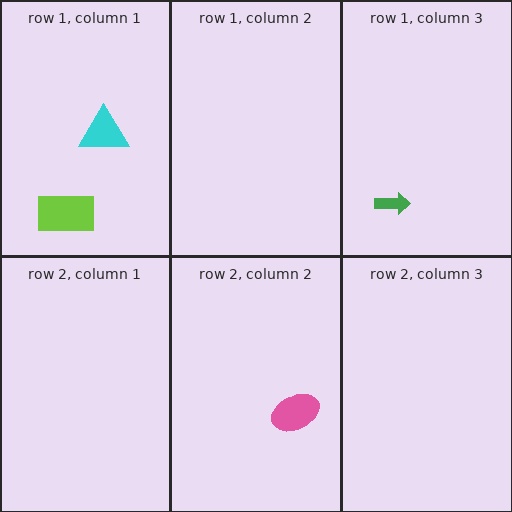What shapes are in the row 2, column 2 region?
The pink ellipse.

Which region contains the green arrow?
The row 1, column 3 region.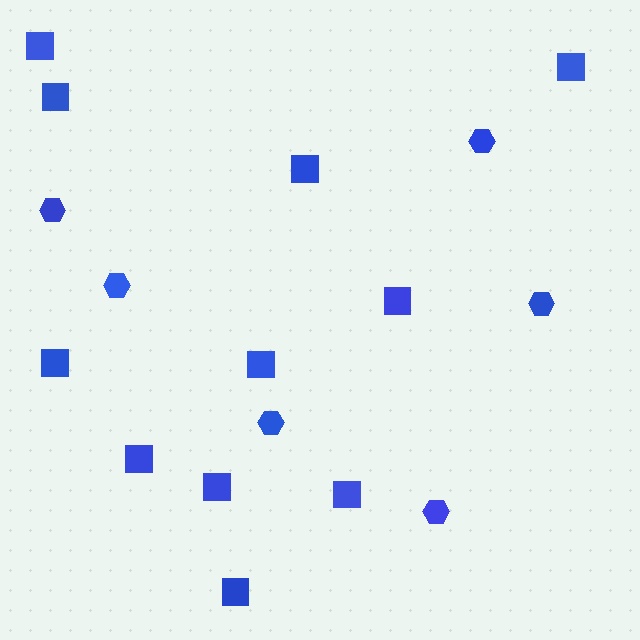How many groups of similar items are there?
There are 2 groups: one group of hexagons (6) and one group of squares (11).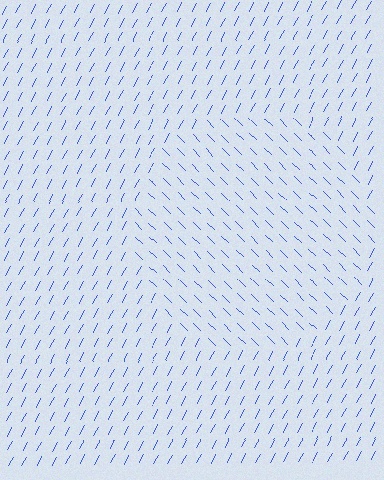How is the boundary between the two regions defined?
The boundary is defined purely by a change in line orientation (approximately 74 degrees difference). All lines are the same color and thickness.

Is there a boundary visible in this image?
Yes, there is a texture boundary formed by a change in line orientation.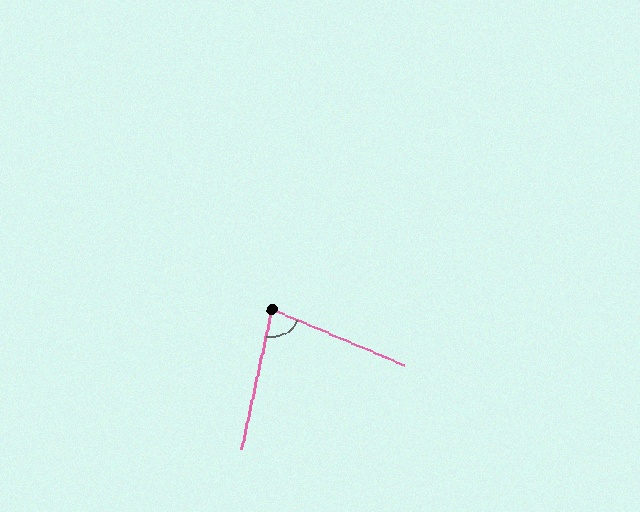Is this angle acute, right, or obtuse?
It is acute.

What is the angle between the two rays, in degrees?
Approximately 79 degrees.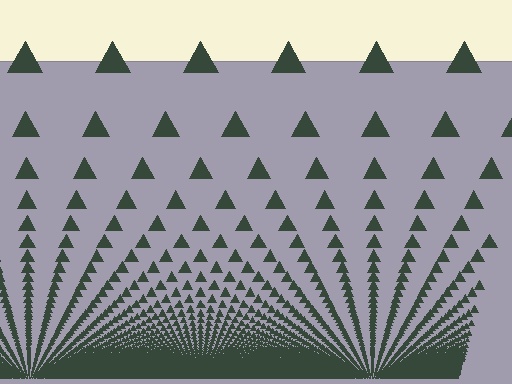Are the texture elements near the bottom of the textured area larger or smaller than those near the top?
Smaller. The gradient is inverted — elements near the bottom are smaller and denser.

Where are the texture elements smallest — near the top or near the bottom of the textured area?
Near the bottom.